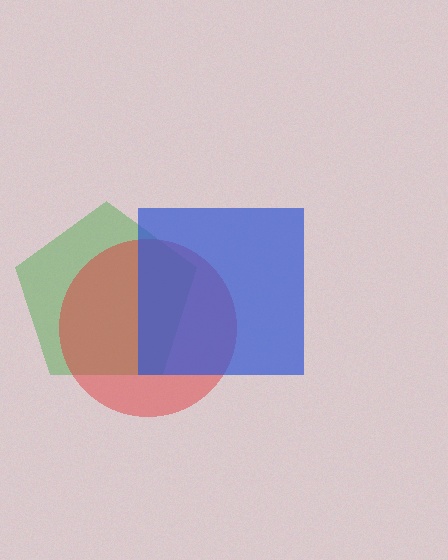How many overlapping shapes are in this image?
There are 3 overlapping shapes in the image.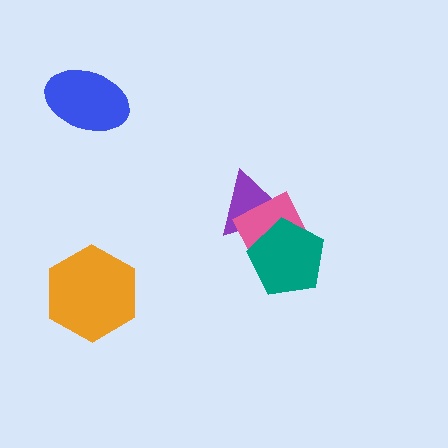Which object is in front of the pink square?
The teal pentagon is in front of the pink square.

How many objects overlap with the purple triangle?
2 objects overlap with the purple triangle.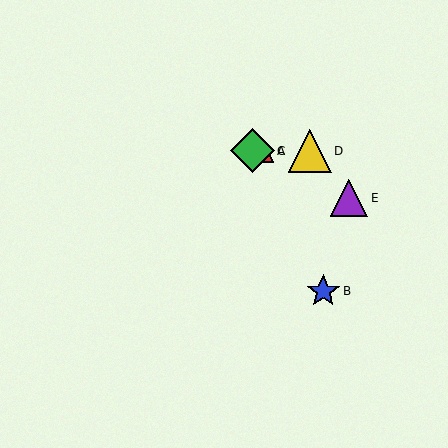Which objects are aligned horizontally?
Objects A, C, D are aligned horizontally.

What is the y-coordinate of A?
Object A is at y≈151.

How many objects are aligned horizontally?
3 objects (A, C, D) are aligned horizontally.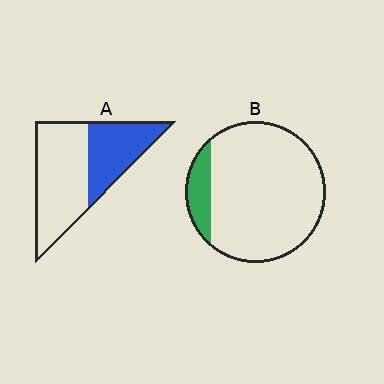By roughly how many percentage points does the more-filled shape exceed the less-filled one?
By roughly 25 percentage points (A over B).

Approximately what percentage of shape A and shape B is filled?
A is approximately 40% and B is approximately 15%.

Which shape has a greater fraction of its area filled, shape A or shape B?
Shape A.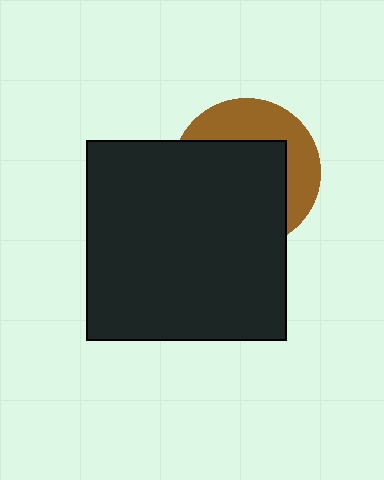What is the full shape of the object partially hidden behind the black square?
The partially hidden object is a brown circle.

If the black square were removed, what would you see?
You would see the complete brown circle.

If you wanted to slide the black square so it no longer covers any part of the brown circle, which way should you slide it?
Slide it toward the lower-left — that is the most direct way to separate the two shapes.